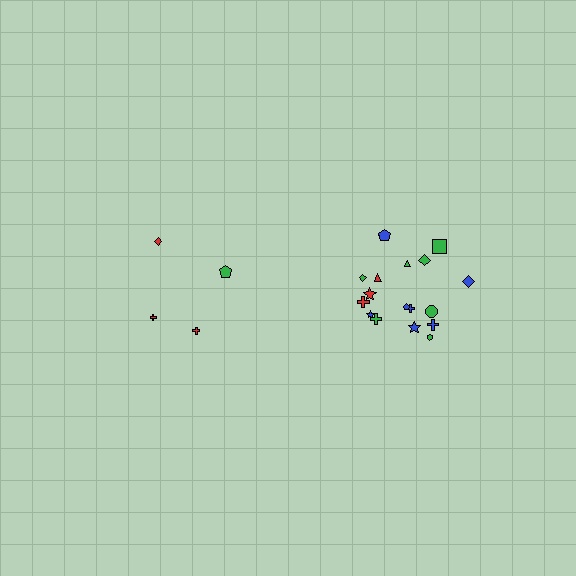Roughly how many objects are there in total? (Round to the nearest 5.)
Roughly 20 objects in total.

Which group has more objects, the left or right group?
The right group.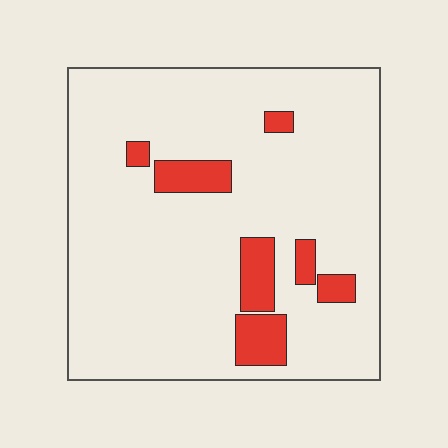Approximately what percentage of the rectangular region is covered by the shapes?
Approximately 10%.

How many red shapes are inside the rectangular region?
7.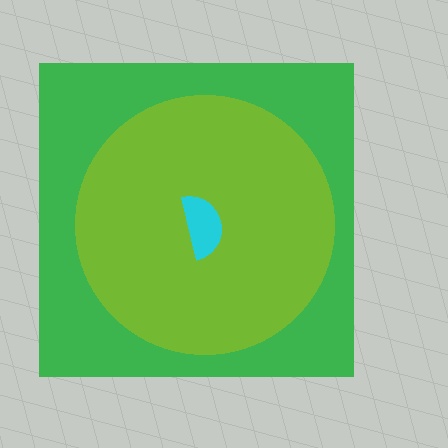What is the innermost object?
The cyan semicircle.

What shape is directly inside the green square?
The lime circle.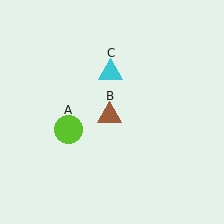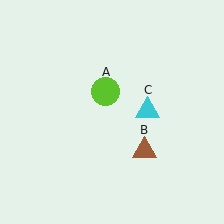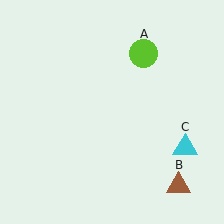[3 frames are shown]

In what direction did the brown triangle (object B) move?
The brown triangle (object B) moved down and to the right.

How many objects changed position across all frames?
3 objects changed position: lime circle (object A), brown triangle (object B), cyan triangle (object C).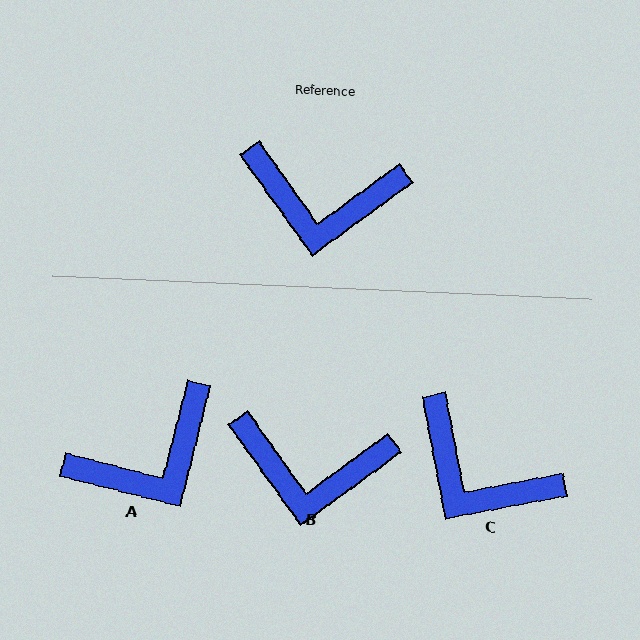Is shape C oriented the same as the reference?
No, it is off by about 25 degrees.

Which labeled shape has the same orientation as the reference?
B.